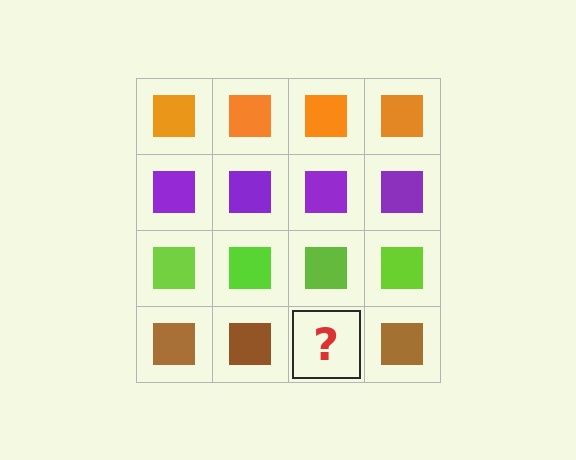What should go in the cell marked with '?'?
The missing cell should contain a brown square.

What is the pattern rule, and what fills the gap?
The rule is that each row has a consistent color. The gap should be filled with a brown square.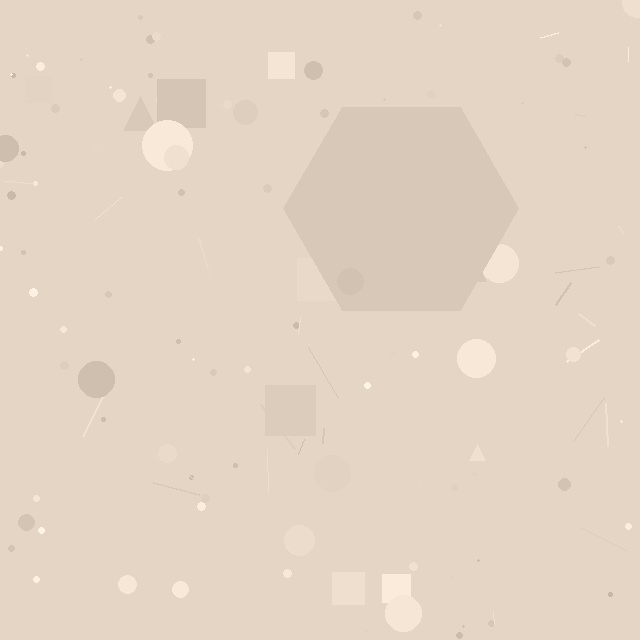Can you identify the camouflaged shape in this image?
The camouflaged shape is a hexagon.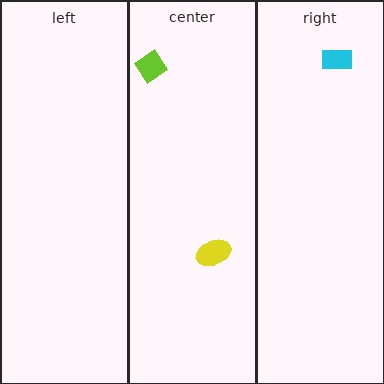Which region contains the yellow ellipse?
The center region.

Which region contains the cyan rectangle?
The right region.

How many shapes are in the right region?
1.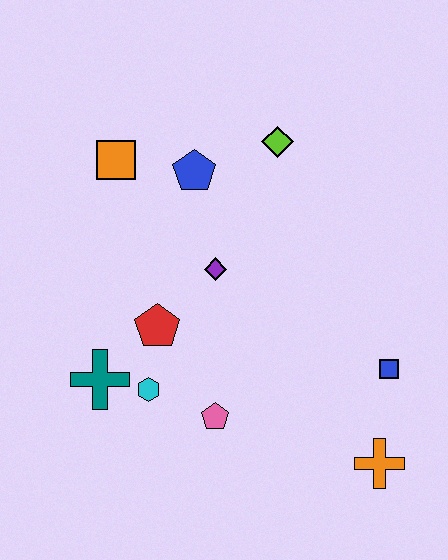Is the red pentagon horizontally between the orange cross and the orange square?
Yes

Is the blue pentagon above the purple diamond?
Yes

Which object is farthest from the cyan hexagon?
The lime diamond is farthest from the cyan hexagon.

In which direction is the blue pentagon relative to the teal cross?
The blue pentagon is above the teal cross.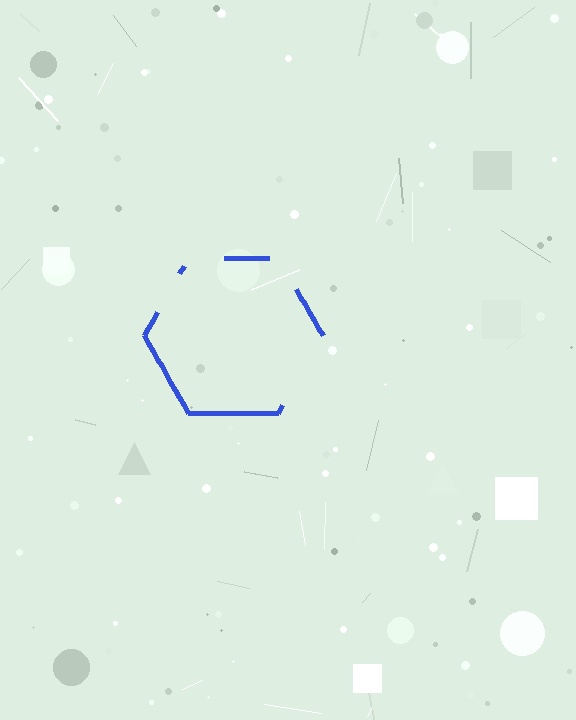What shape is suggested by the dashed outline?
The dashed outline suggests a hexagon.